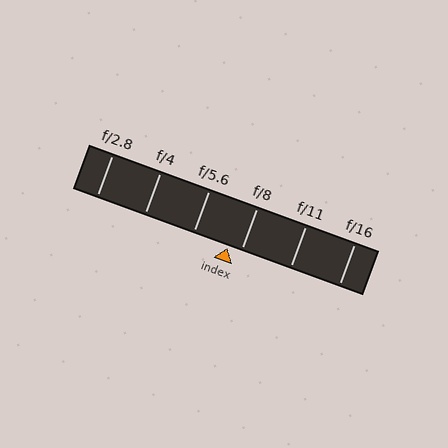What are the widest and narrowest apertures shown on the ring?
The widest aperture shown is f/2.8 and the narrowest is f/16.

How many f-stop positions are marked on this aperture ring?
There are 6 f-stop positions marked.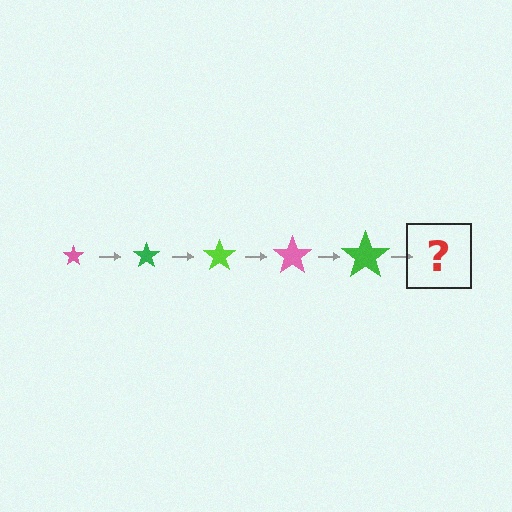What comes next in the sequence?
The next element should be a lime star, larger than the previous one.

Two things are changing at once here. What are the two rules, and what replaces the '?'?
The two rules are that the star grows larger each step and the color cycles through pink, green, and lime. The '?' should be a lime star, larger than the previous one.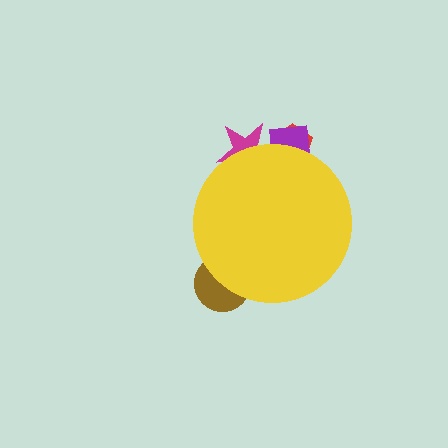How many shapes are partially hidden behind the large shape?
4 shapes are partially hidden.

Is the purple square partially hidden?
Yes, the purple square is partially hidden behind the yellow circle.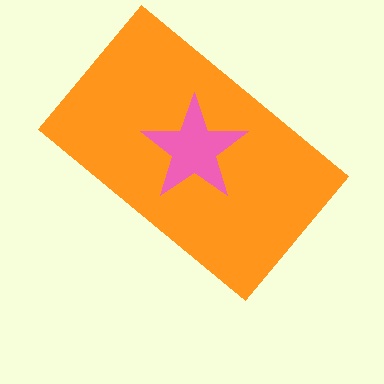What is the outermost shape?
The orange rectangle.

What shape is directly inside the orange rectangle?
The pink star.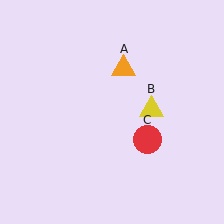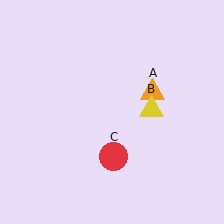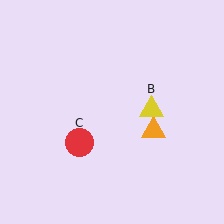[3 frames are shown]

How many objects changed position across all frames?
2 objects changed position: orange triangle (object A), red circle (object C).